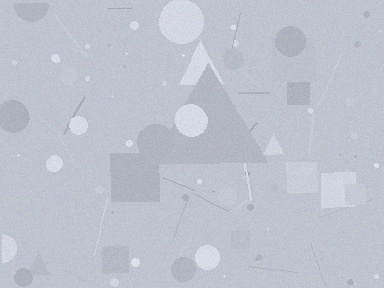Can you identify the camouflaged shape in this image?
The camouflaged shape is a triangle.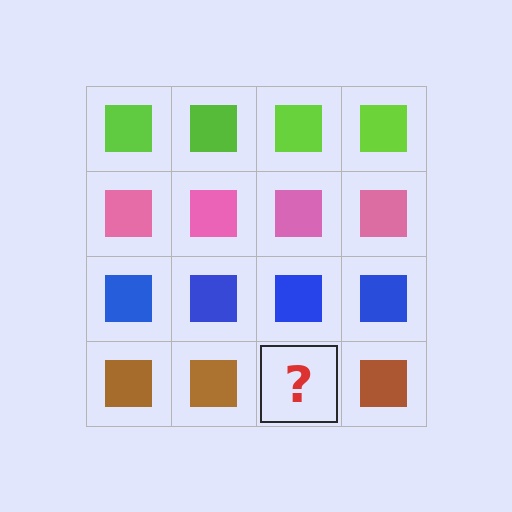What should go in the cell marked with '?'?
The missing cell should contain a brown square.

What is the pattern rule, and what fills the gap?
The rule is that each row has a consistent color. The gap should be filled with a brown square.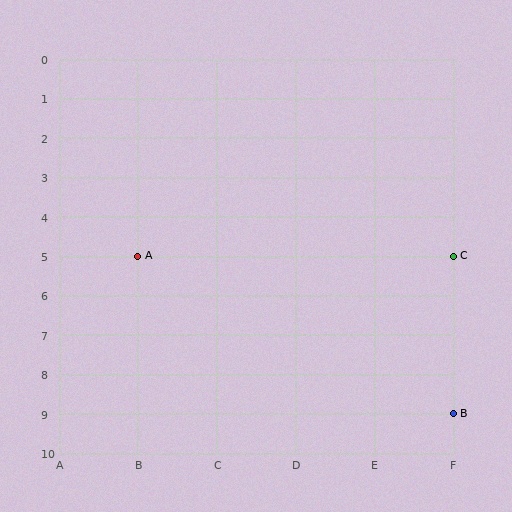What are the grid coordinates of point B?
Point B is at grid coordinates (F, 9).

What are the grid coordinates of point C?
Point C is at grid coordinates (F, 5).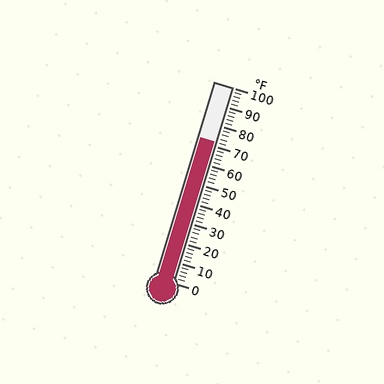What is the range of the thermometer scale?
The thermometer scale ranges from 0°F to 100°F.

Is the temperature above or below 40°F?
The temperature is above 40°F.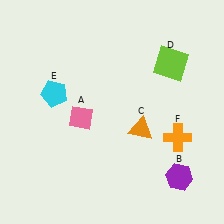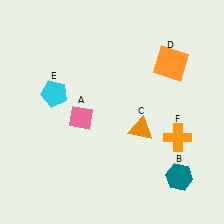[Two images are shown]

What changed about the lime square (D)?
In Image 1, D is lime. In Image 2, it changed to orange.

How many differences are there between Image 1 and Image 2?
There are 2 differences between the two images.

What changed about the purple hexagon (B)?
In Image 1, B is purple. In Image 2, it changed to teal.